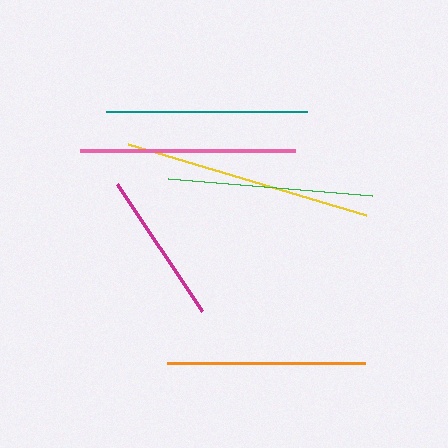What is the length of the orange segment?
The orange segment is approximately 198 pixels long.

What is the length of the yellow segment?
The yellow segment is approximately 248 pixels long.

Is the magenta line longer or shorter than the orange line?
The orange line is longer than the magenta line.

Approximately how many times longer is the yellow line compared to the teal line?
The yellow line is approximately 1.2 times the length of the teal line.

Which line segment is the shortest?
The magenta line is the shortest at approximately 153 pixels.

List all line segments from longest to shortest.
From longest to shortest: yellow, pink, green, teal, orange, magenta.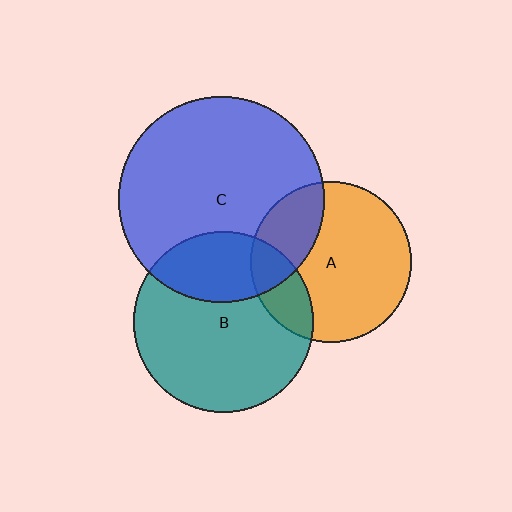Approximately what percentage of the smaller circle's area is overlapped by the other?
Approximately 25%.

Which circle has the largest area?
Circle C (blue).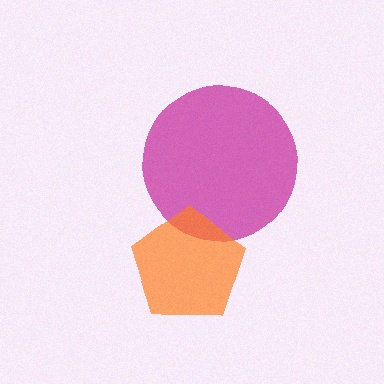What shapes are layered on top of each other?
The layered shapes are: a magenta circle, an orange pentagon.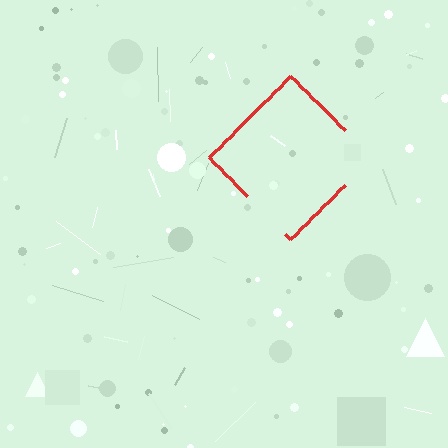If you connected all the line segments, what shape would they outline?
They would outline a diamond.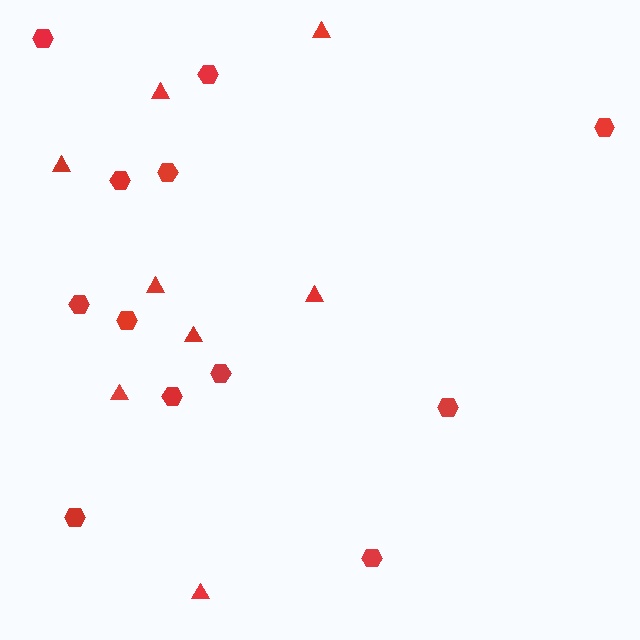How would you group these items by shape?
There are 2 groups: one group of hexagons (12) and one group of triangles (8).